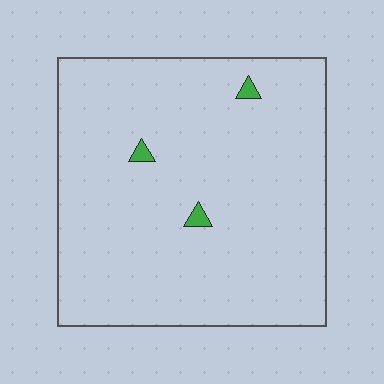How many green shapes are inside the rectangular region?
3.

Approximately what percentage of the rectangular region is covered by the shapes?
Approximately 0%.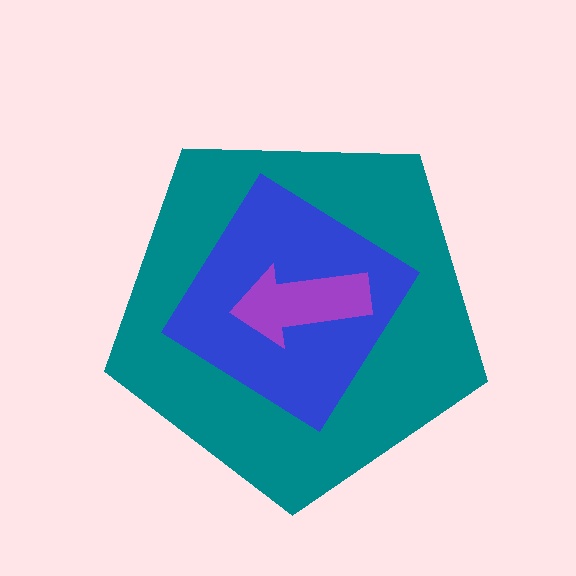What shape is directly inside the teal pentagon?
The blue diamond.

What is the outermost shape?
The teal pentagon.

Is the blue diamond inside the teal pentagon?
Yes.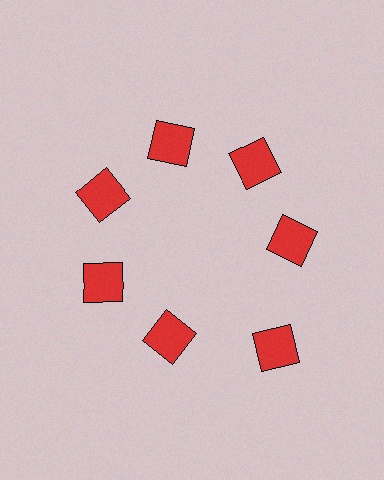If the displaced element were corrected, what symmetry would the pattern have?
It would have 7-fold rotational symmetry — the pattern would map onto itself every 51 degrees.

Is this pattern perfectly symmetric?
No. The 7 red squares are arranged in a ring, but one element near the 5 o'clock position is pushed outward from the center, breaking the 7-fold rotational symmetry.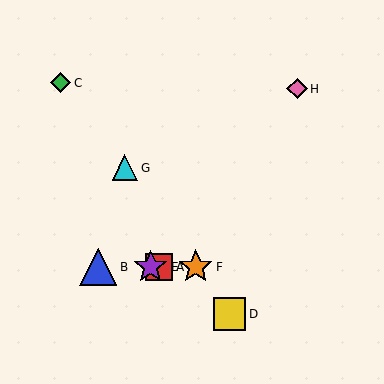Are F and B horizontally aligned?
Yes, both are at y≈267.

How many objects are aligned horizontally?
4 objects (A, B, E, F) are aligned horizontally.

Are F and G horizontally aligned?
No, F is at y≈267 and G is at y≈168.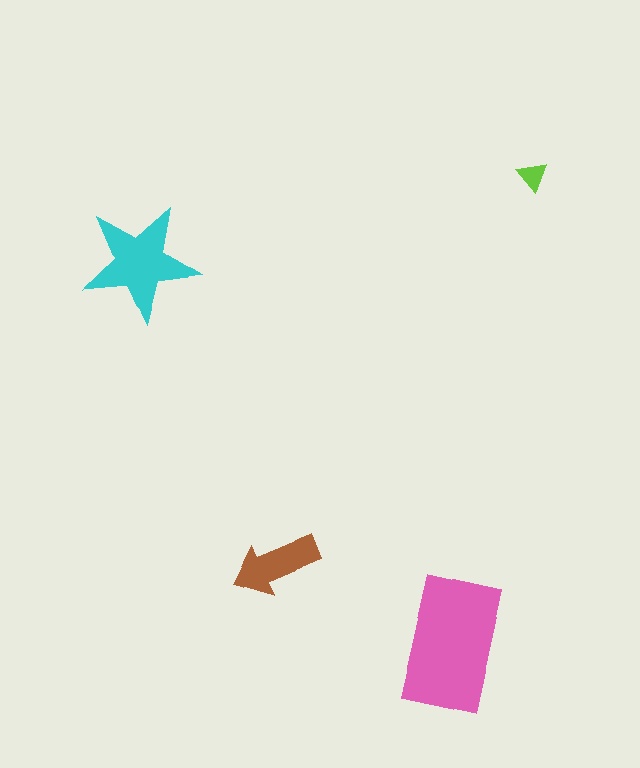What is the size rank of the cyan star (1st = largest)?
2nd.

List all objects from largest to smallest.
The pink rectangle, the cyan star, the brown arrow, the lime triangle.